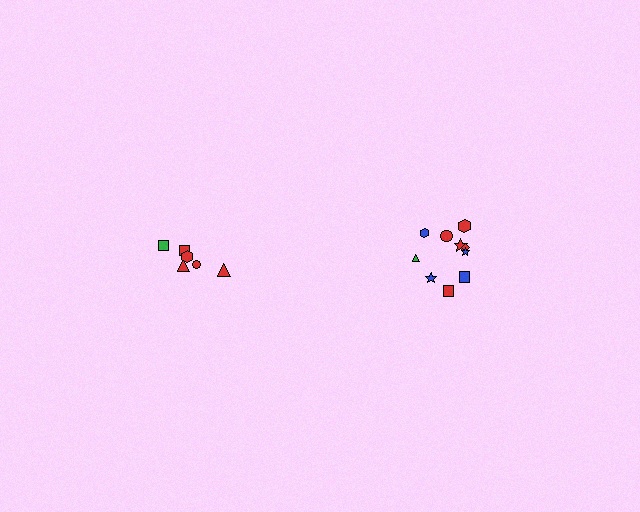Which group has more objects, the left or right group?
The right group.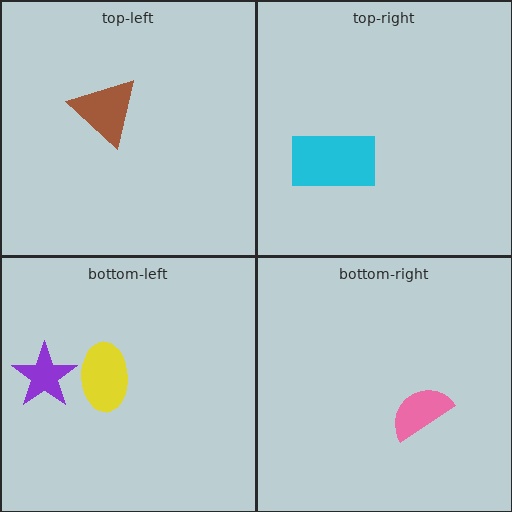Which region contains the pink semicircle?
The bottom-right region.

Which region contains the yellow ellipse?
The bottom-left region.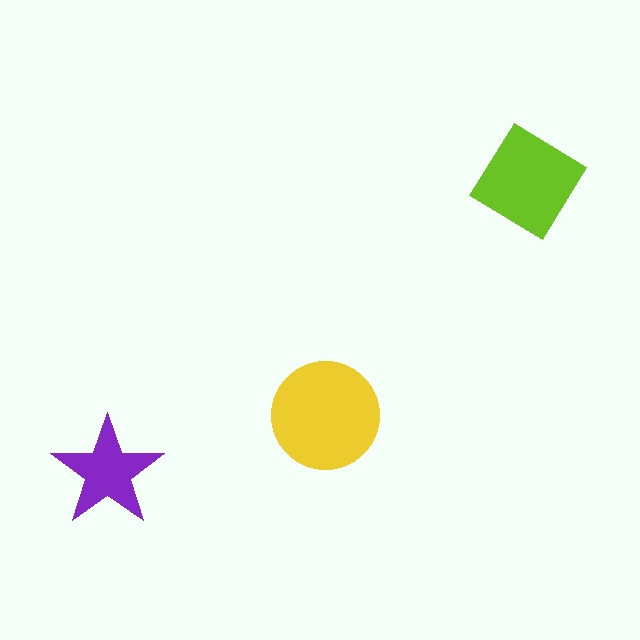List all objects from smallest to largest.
The purple star, the lime diamond, the yellow circle.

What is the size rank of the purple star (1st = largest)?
3rd.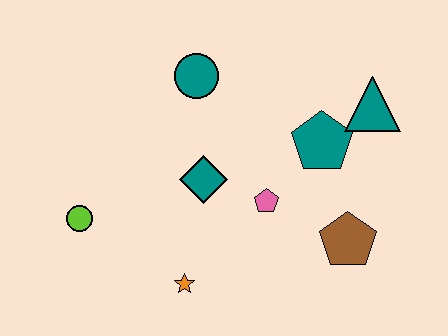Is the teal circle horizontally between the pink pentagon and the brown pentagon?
No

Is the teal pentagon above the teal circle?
No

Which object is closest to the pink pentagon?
The teal diamond is closest to the pink pentagon.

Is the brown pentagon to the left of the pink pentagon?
No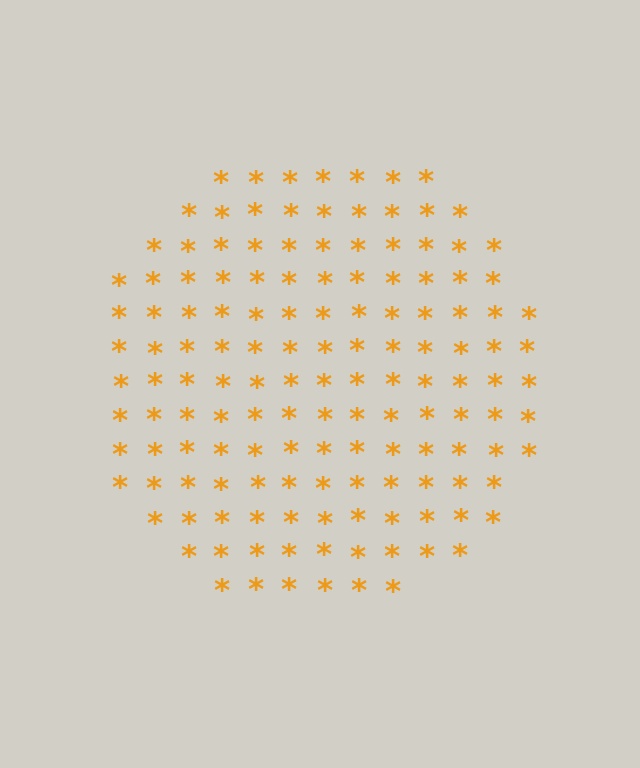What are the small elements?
The small elements are asterisks.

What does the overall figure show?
The overall figure shows a circle.